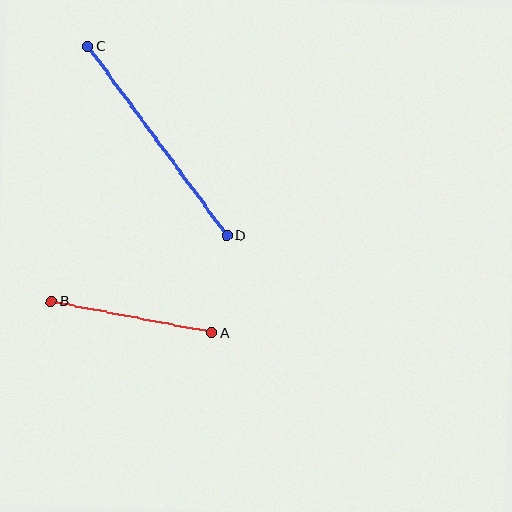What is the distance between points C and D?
The distance is approximately 235 pixels.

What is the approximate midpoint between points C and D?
The midpoint is at approximately (158, 141) pixels.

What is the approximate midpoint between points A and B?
The midpoint is at approximately (131, 317) pixels.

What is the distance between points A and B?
The distance is approximately 163 pixels.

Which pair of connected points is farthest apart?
Points C and D are farthest apart.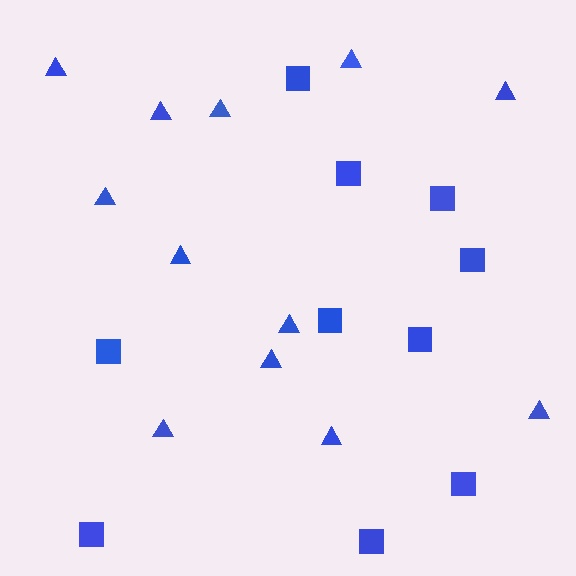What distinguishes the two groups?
There are 2 groups: one group of squares (10) and one group of triangles (12).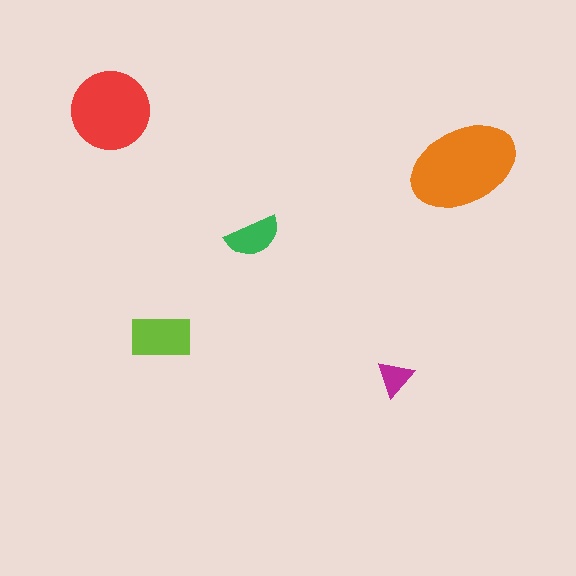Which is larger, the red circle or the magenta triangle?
The red circle.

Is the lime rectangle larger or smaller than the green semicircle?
Larger.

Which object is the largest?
The orange ellipse.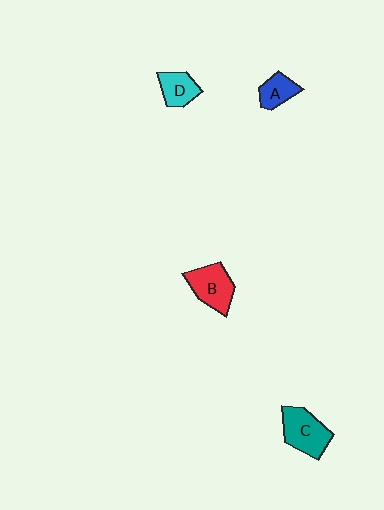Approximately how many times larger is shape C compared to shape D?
Approximately 1.6 times.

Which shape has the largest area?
Shape C (teal).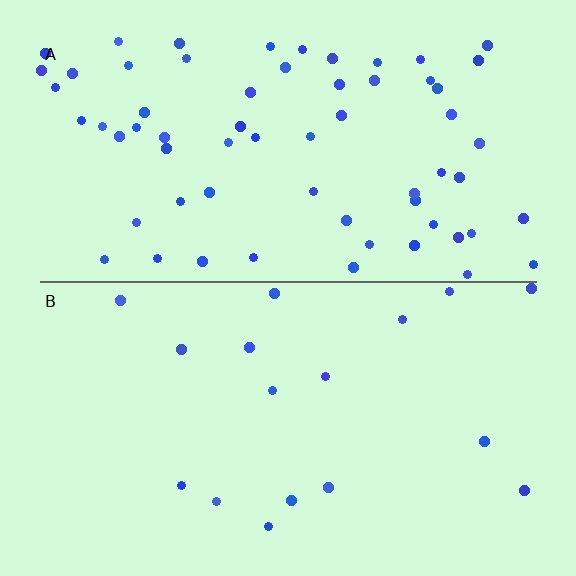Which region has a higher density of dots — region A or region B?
A (the top).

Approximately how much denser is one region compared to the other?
Approximately 3.7× — region A over region B.